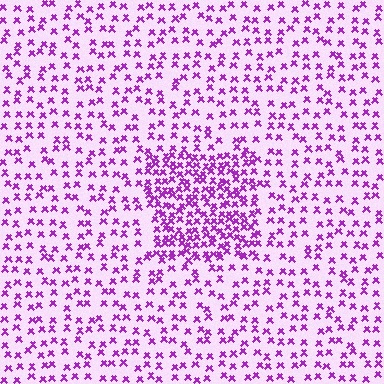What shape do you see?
I see a rectangle.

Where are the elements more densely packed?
The elements are more densely packed inside the rectangle boundary.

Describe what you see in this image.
The image contains small purple elements arranged at two different densities. A rectangle-shaped region is visible where the elements are more densely packed than the surrounding area.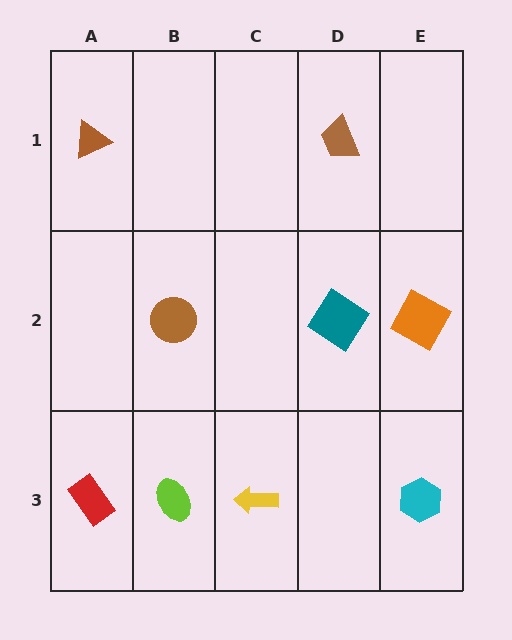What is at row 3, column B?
A lime ellipse.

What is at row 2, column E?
An orange square.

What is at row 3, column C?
A yellow arrow.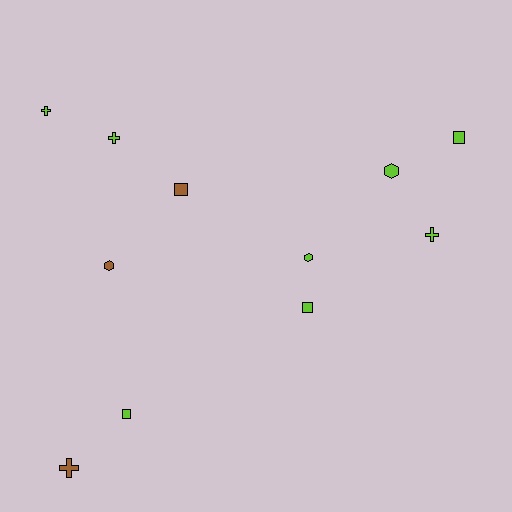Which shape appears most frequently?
Cross, with 4 objects.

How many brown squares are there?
There is 1 brown square.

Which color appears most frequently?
Lime, with 8 objects.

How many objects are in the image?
There are 11 objects.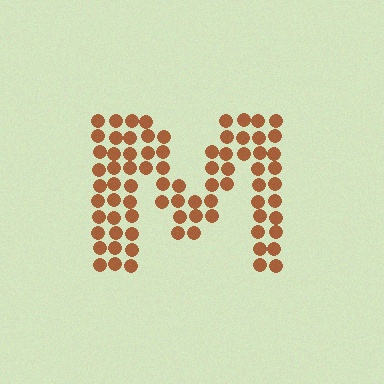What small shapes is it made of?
It is made of small circles.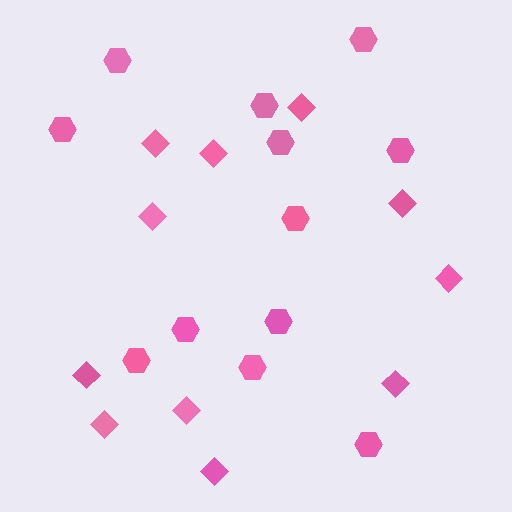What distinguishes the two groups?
There are 2 groups: one group of hexagons (12) and one group of diamonds (11).